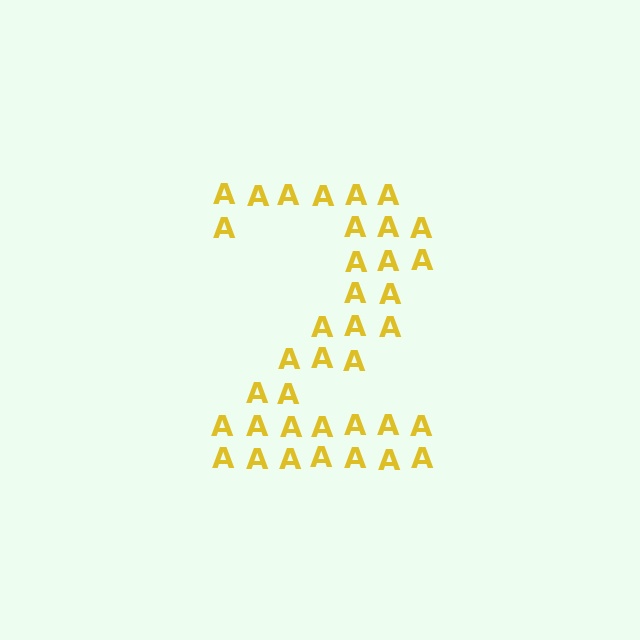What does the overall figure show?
The overall figure shows the digit 2.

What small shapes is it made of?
It is made of small letter A's.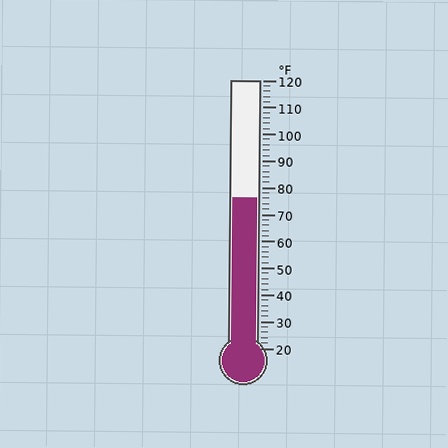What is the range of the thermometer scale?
The thermometer scale ranges from 20°F to 120°F.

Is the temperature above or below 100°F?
The temperature is below 100°F.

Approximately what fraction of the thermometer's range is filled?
The thermometer is filled to approximately 55% of its range.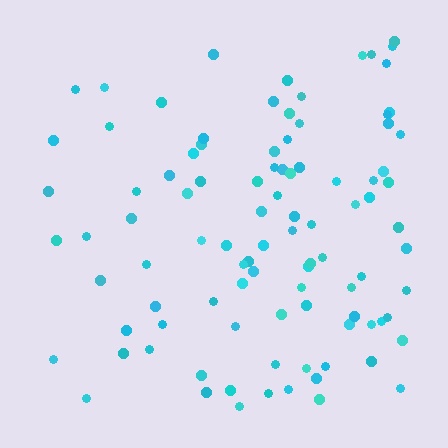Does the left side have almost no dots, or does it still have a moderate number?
Still a moderate number, just noticeably fewer than the right.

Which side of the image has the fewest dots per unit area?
The left.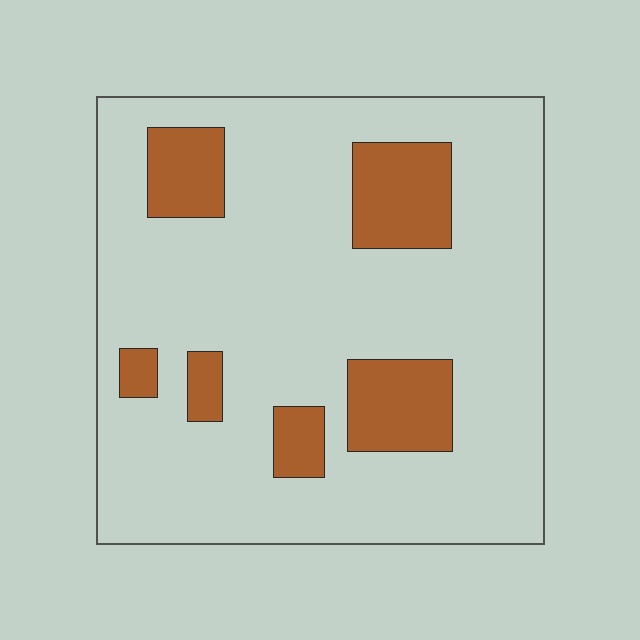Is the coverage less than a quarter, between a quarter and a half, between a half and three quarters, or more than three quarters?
Less than a quarter.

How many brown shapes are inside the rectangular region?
6.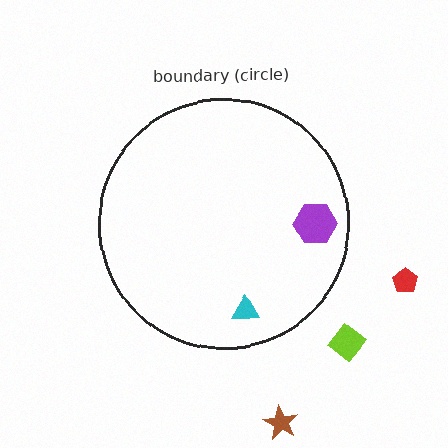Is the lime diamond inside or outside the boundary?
Outside.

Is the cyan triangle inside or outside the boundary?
Inside.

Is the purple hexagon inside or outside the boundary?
Inside.